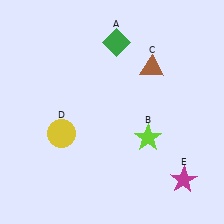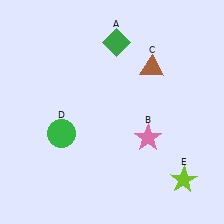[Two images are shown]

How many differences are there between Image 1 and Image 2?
There are 3 differences between the two images.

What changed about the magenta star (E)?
In Image 1, E is magenta. In Image 2, it changed to lime.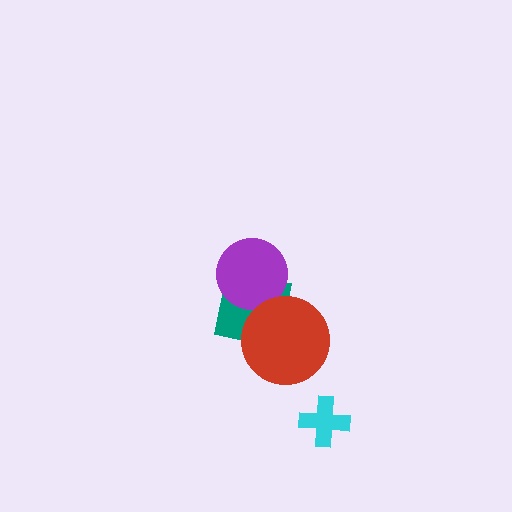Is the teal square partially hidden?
Yes, it is partially covered by another shape.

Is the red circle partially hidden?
No, no other shape covers it.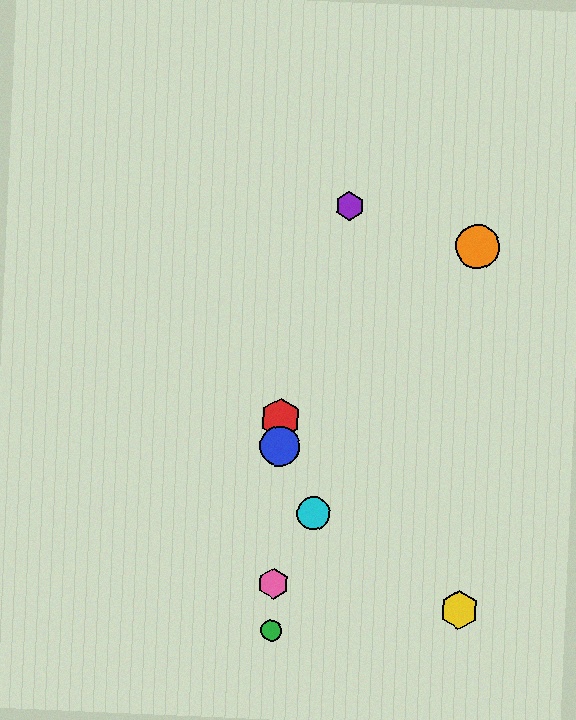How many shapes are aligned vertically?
4 shapes (the red hexagon, the blue circle, the green circle, the pink hexagon) are aligned vertically.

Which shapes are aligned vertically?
The red hexagon, the blue circle, the green circle, the pink hexagon are aligned vertically.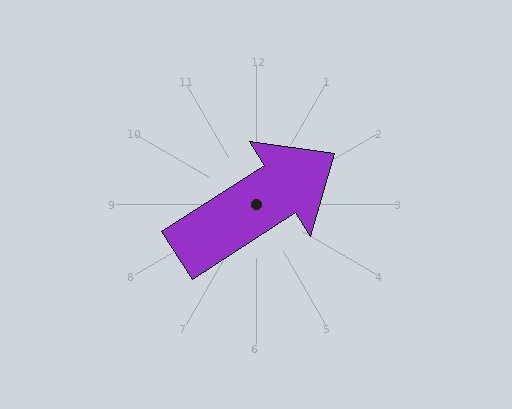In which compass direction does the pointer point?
Northeast.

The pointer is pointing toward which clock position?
Roughly 2 o'clock.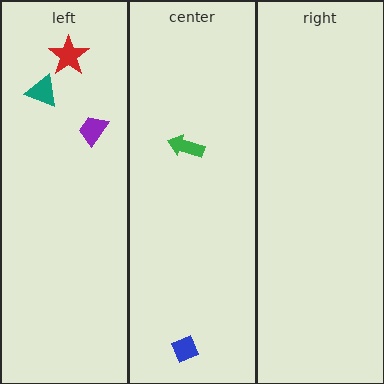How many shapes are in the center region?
2.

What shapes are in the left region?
The red star, the purple trapezoid, the teal triangle.